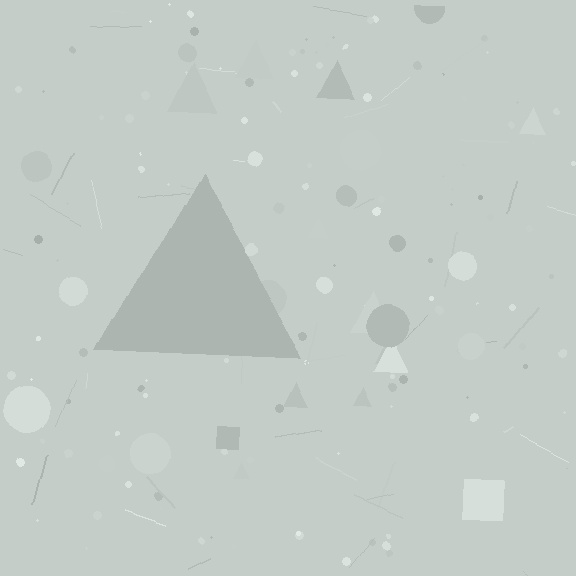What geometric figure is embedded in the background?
A triangle is embedded in the background.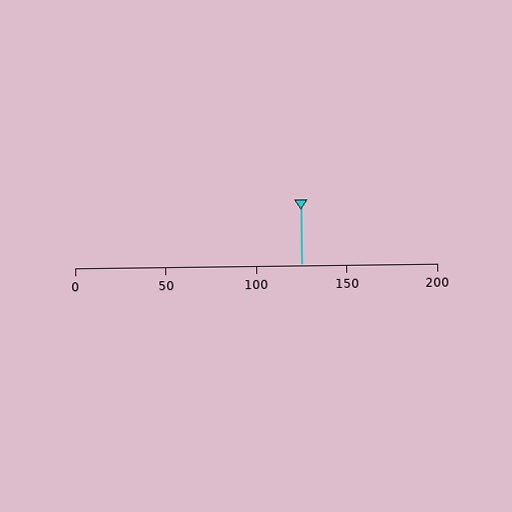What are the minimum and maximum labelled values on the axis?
The axis runs from 0 to 200.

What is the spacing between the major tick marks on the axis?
The major ticks are spaced 50 apart.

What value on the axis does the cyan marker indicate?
The marker indicates approximately 125.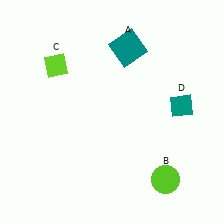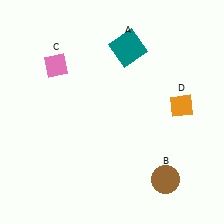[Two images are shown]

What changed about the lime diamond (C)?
In Image 1, C is lime. In Image 2, it changed to pink.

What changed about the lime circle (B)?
In Image 1, B is lime. In Image 2, it changed to brown.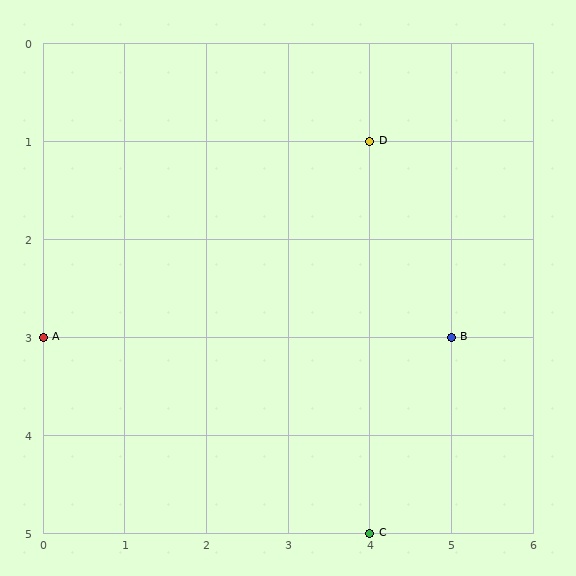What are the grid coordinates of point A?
Point A is at grid coordinates (0, 3).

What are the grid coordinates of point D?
Point D is at grid coordinates (4, 1).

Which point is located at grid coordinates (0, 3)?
Point A is at (0, 3).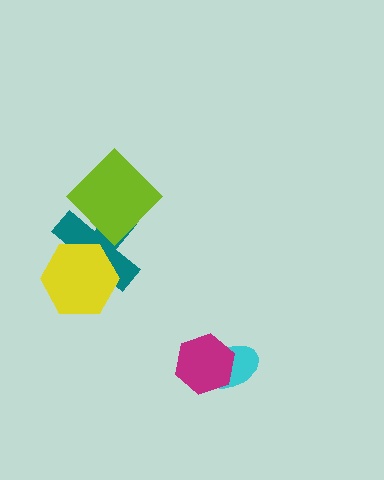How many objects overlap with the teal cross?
2 objects overlap with the teal cross.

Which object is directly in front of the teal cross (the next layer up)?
The yellow hexagon is directly in front of the teal cross.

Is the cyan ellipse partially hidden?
Yes, it is partially covered by another shape.